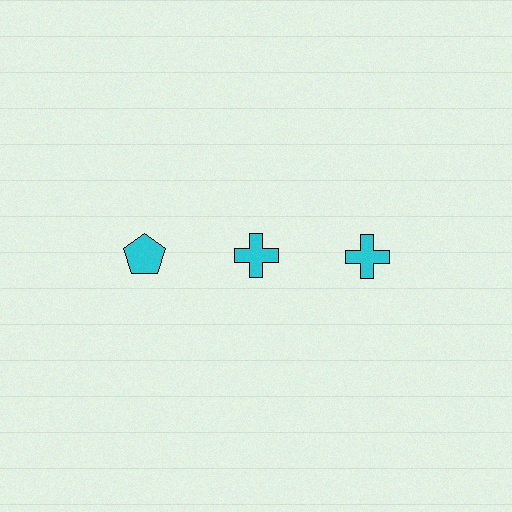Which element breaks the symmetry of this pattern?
The cyan pentagon in the top row, leftmost column breaks the symmetry. All other shapes are cyan crosses.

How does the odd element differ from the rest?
It has a different shape: pentagon instead of cross.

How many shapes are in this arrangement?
There are 3 shapes arranged in a grid pattern.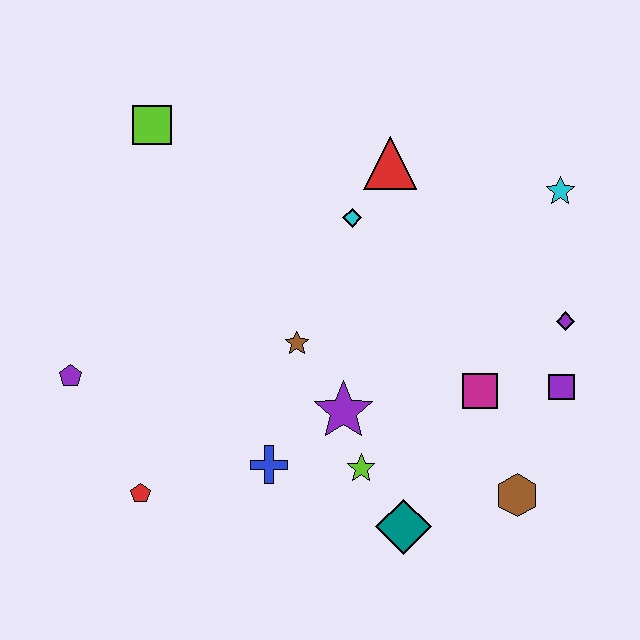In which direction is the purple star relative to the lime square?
The purple star is below the lime square.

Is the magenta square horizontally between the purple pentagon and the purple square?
Yes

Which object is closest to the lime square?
The cyan diamond is closest to the lime square.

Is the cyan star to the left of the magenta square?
No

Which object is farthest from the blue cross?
The cyan star is farthest from the blue cross.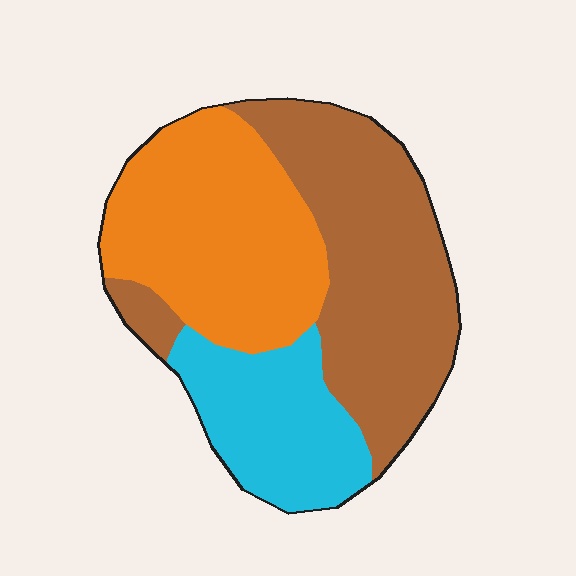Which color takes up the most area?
Brown, at roughly 40%.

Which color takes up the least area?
Cyan, at roughly 20%.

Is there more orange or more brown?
Brown.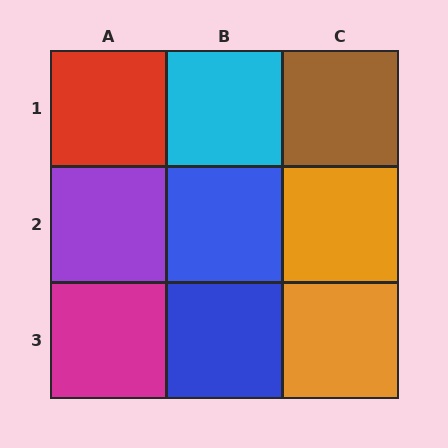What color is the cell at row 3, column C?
Orange.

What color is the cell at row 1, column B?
Cyan.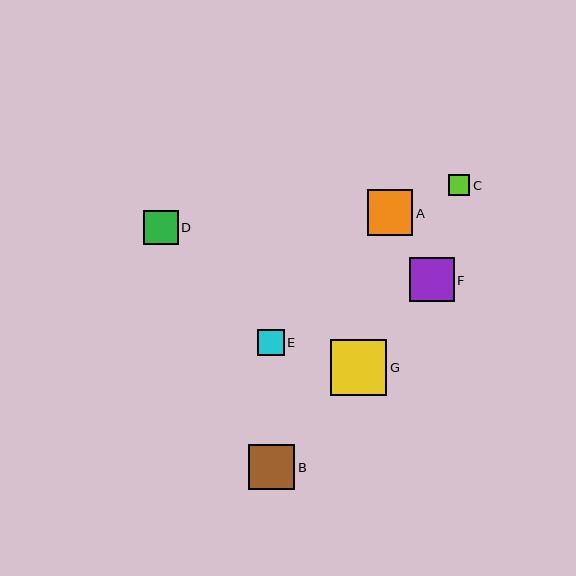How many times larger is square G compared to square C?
Square G is approximately 2.7 times the size of square C.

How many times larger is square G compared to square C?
Square G is approximately 2.7 times the size of square C.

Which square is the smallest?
Square C is the smallest with a size of approximately 21 pixels.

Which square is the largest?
Square G is the largest with a size of approximately 57 pixels.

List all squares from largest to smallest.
From largest to smallest: G, A, B, F, D, E, C.